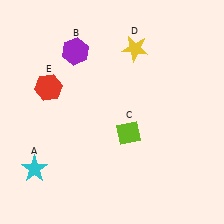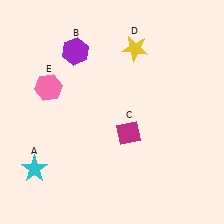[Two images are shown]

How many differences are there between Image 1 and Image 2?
There are 2 differences between the two images.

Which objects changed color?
C changed from lime to magenta. E changed from red to pink.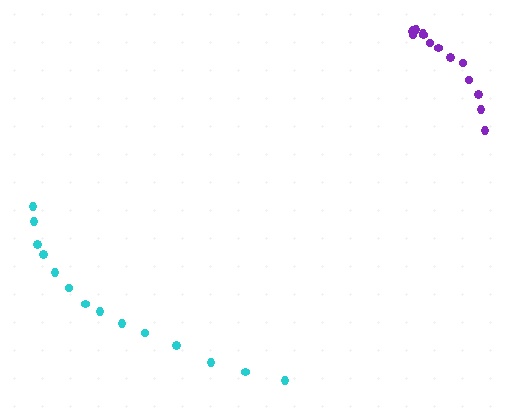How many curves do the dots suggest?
There are 2 distinct paths.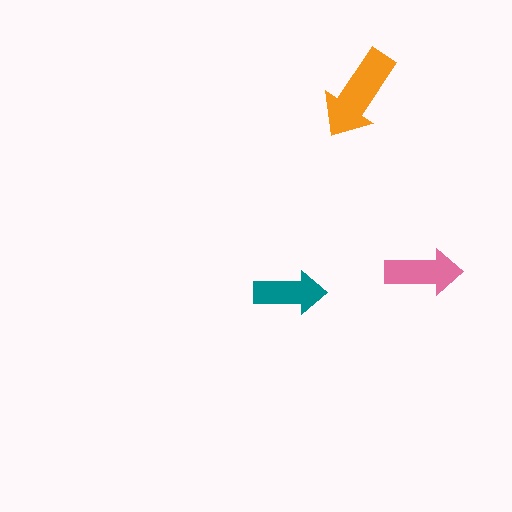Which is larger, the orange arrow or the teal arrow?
The orange one.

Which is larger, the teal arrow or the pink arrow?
The pink one.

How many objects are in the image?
There are 3 objects in the image.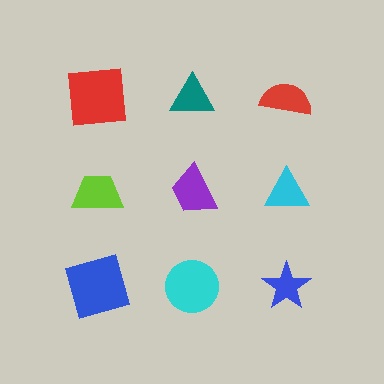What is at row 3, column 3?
A blue star.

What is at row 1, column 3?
A red semicircle.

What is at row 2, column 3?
A cyan triangle.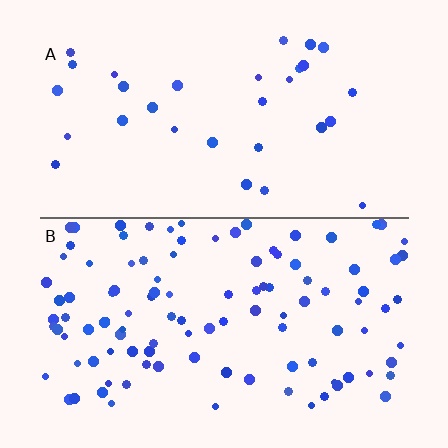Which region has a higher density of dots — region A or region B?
B (the bottom).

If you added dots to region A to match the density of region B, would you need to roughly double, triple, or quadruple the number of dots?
Approximately quadruple.